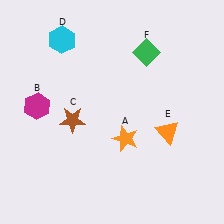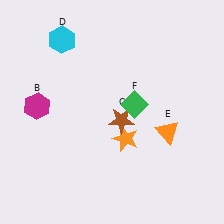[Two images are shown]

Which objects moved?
The objects that moved are: the brown star (C), the green diamond (F).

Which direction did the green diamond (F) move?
The green diamond (F) moved down.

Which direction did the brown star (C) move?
The brown star (C) moved right.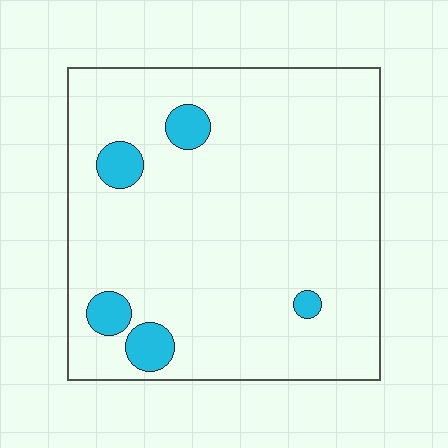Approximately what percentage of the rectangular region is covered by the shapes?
Approximately 10%.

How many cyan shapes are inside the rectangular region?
5.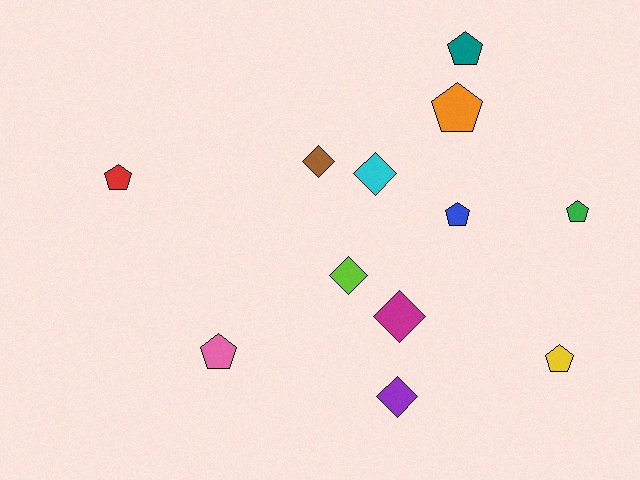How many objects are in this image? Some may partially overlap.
There are 12 objects.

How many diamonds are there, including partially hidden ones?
There are 5 diamonds.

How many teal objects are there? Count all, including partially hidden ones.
There is 1 teal object.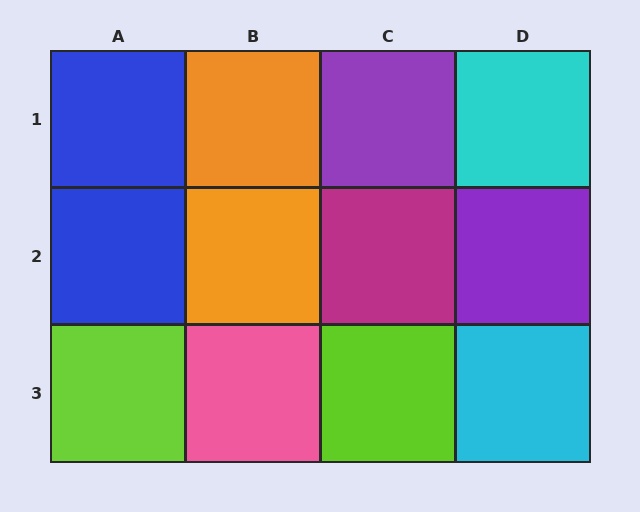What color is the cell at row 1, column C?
Purple.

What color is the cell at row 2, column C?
Magenta.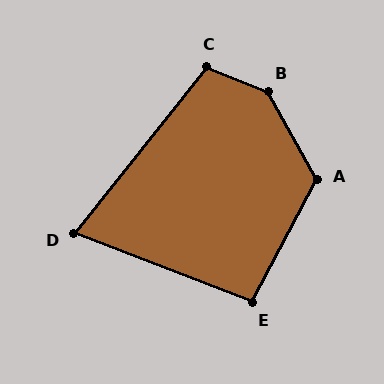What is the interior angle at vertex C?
Approximately 107 degrees (obtuse).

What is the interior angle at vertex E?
Approximately 97 degrees (obtuse).